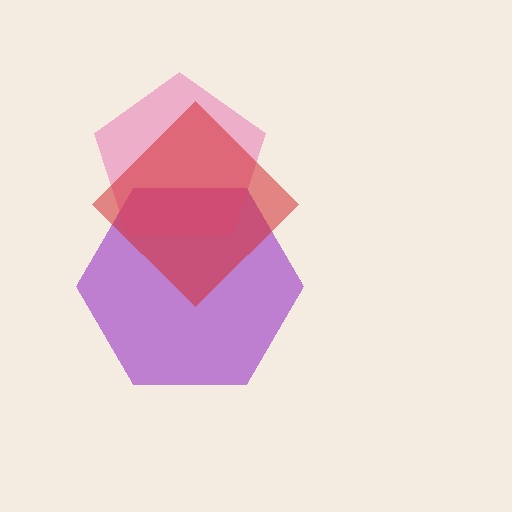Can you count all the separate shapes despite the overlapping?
Yes, there are 3 separate shapes.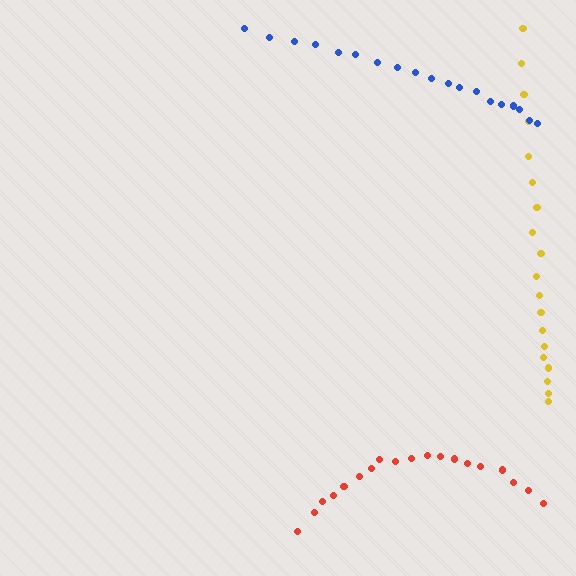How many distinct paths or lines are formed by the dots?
There are 3 distinct paths.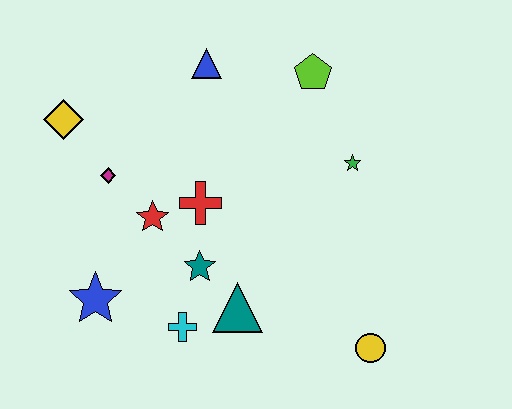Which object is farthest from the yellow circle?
The yellow diamond is farthest from the yellow circle.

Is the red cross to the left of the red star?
No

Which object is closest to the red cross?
The red star is closest to the red cross.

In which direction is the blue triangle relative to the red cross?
The blue triangle is above the red cross.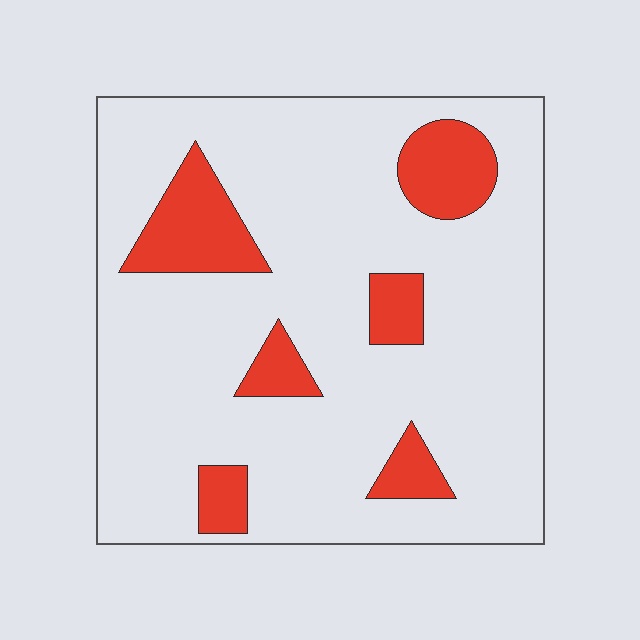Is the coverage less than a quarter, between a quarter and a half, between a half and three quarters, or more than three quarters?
Less than a quarter.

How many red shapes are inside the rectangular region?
6.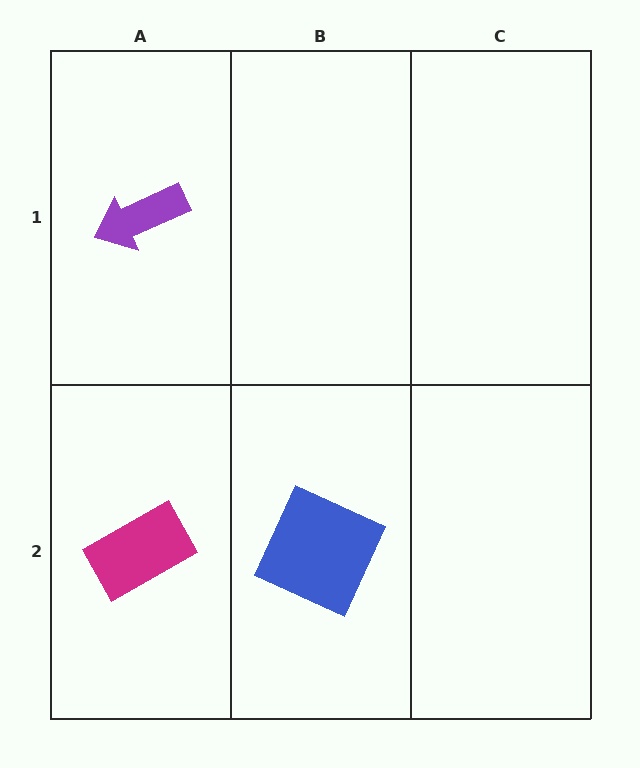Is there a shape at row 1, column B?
No, that cell is empty.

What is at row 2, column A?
A magenta rectangle.